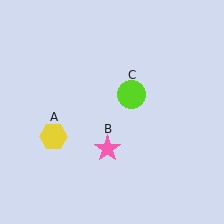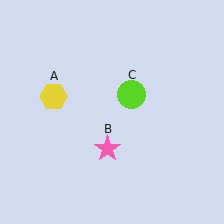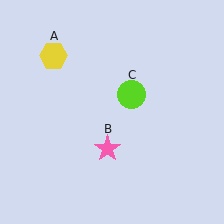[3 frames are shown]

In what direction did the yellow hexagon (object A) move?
The yellow hexagon (object A) moved up.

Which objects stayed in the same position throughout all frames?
Pink star (object B) and lime circle (object C) remained stationary.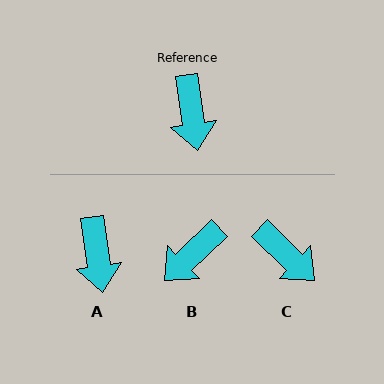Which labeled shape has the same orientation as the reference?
A.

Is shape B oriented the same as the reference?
No, it is off by about 55 degrees.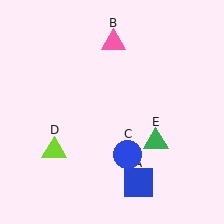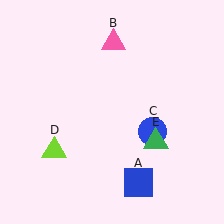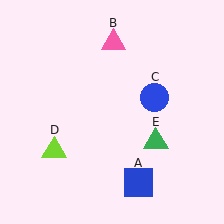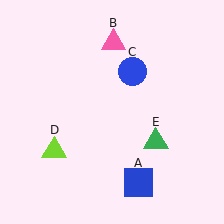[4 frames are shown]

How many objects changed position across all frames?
1 object changed position: blue circle (object C).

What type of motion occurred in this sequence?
The blue circle (object C) rotated counterclockwise around the center of the scene.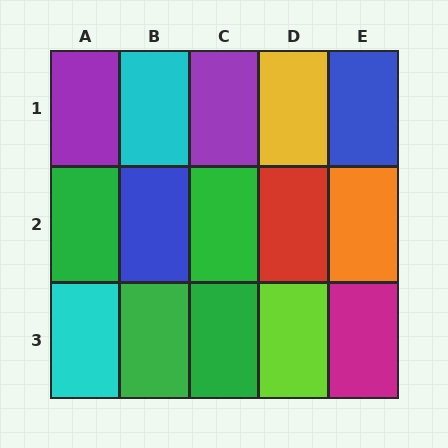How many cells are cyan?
2 cells are cyan.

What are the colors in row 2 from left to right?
Green, blue, green, red, orange.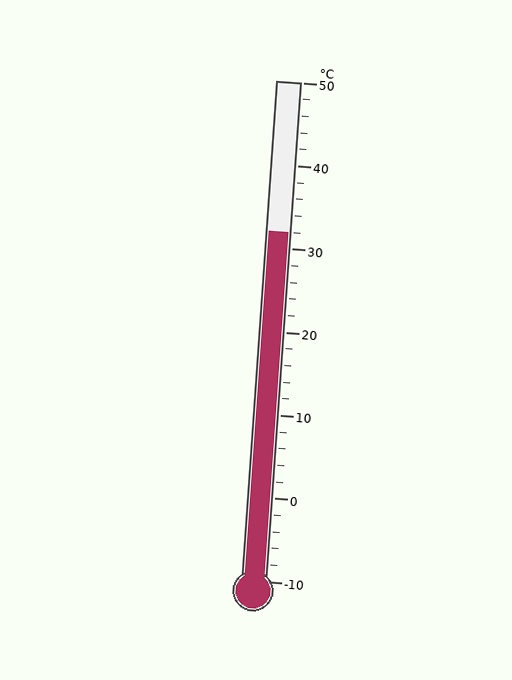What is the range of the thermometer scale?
The thermometer scale ranges from -10°C to 50°C.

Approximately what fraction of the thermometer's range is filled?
The thermometer is filled to approximately 70% of its range.